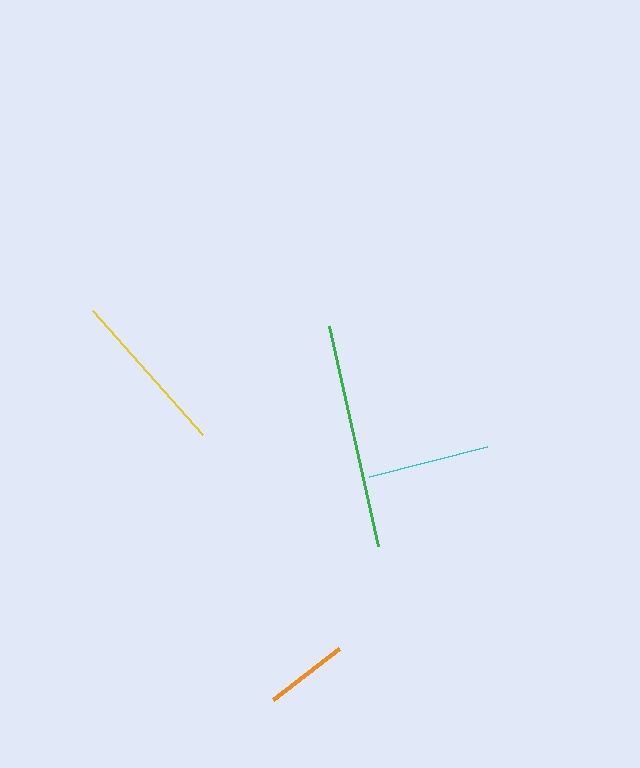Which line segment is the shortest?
The orange line is the shortest at approximately 84 pixels.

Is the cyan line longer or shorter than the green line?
The green line is longer than the cyan line.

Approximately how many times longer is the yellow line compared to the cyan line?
The yellow line is approximately 1.4 times the length of the cyan line.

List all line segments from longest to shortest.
From longest to shortest: green, yellow, cyan, orange.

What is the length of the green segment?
The green segment is approximately 226 pixels long.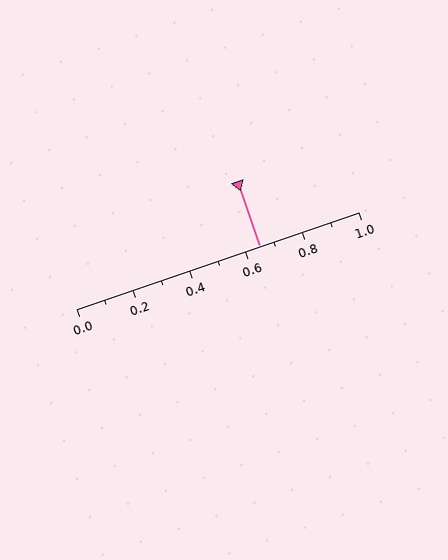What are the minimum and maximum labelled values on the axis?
The axis runs from 0.0 to 1.0.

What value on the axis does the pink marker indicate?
The marker indicates approximately 0.65.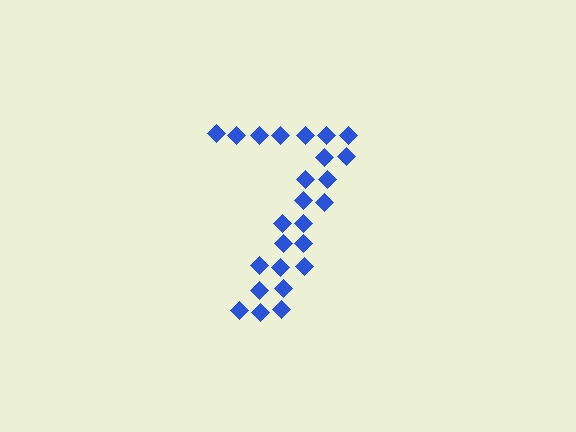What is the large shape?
The large shape is the digit 7.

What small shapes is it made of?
It is made of small diamonds.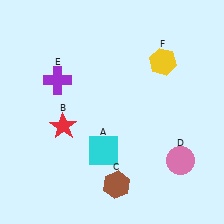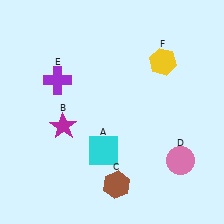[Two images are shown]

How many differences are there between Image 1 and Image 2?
There is 1 difference between the two images.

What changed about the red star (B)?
In Image 1, B is red. In Image 2, it changed to magenta.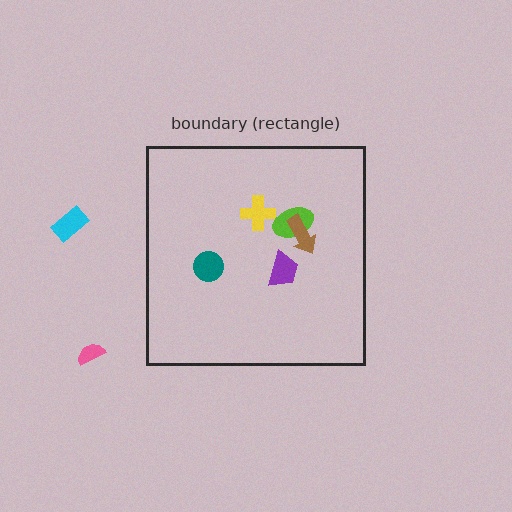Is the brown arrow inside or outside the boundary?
Inside.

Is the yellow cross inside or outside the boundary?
Inside.